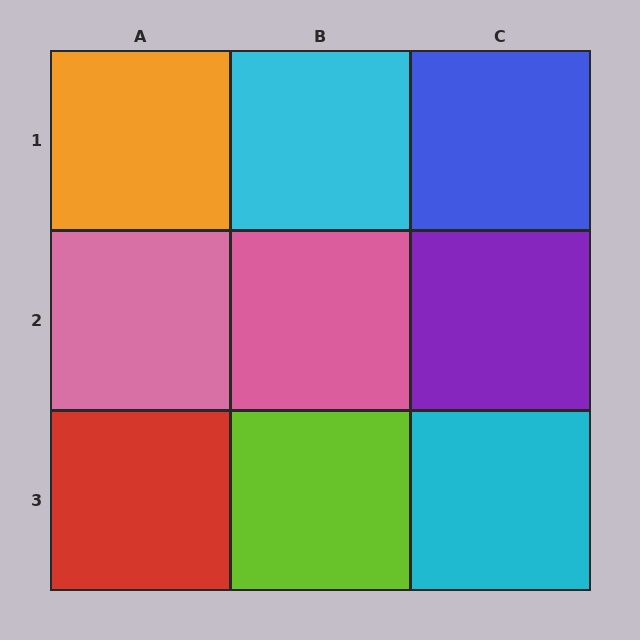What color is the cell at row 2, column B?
Pink.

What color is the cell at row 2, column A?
Pink.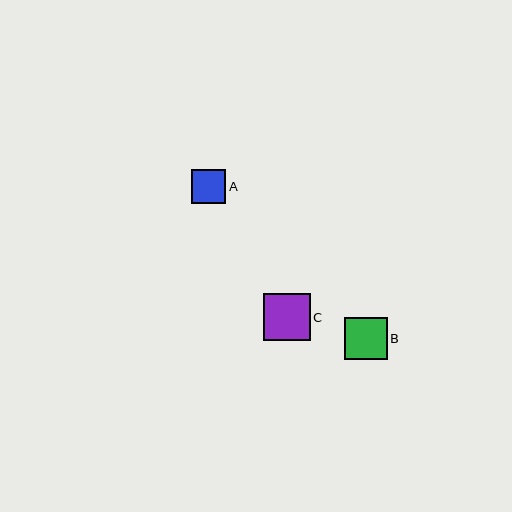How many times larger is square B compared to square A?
Square B is approximately 1.2 times the size of square A.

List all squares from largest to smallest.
From largest to smallest: C, B, A.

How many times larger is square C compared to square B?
Square C is approximately 1.1 times the size of square B.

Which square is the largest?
Square C is the largest with a size of approximately 47 pixels.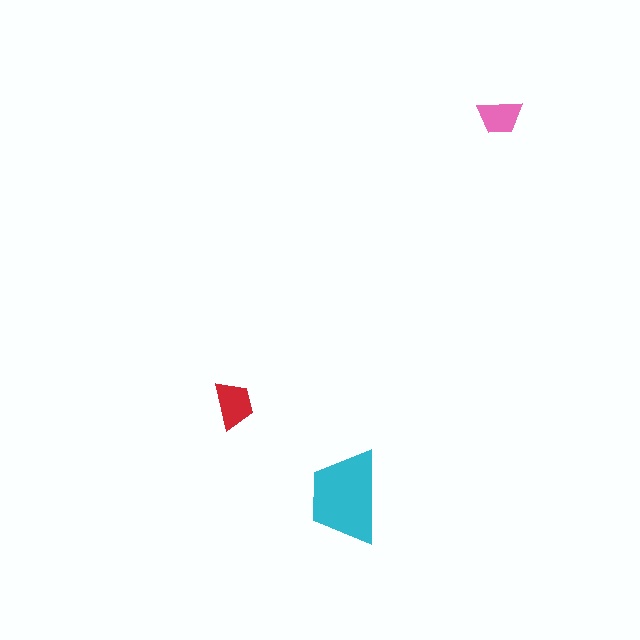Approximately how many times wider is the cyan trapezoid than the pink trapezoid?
About 2 times wider.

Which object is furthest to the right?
The pink trapezoid is rightmost.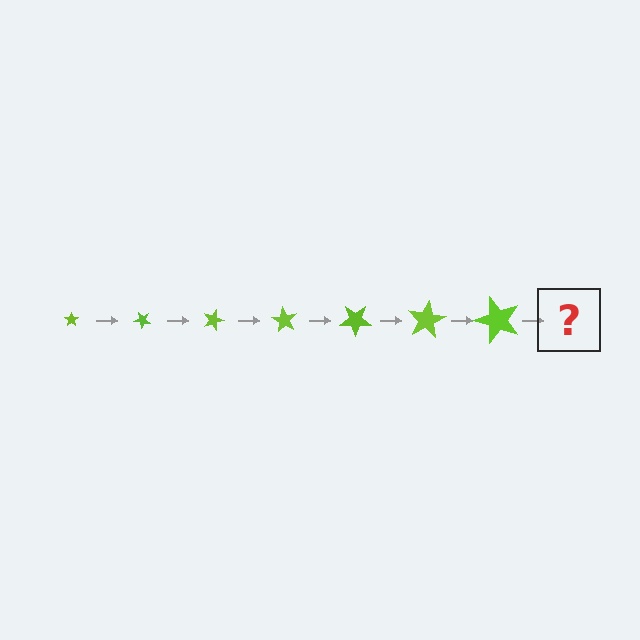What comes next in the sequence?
The next element should be a star, larger than the previous one and rotated 315 degrees from the start.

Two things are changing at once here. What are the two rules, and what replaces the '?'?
The two rules are that the star grows larger each step and it rotates 45 degrees each step. The '?' should be a star, larger than the previous one and rotated 315 degrees from the start.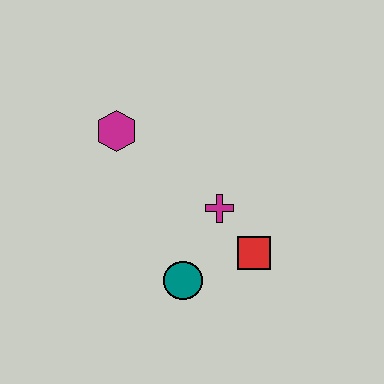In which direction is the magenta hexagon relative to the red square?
The magenta hexagon is to the left of the red square.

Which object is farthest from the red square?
The magenta hexagon is farthest from the red square.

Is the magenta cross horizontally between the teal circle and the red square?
Yes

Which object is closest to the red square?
The magenta cross is closest to the red square.